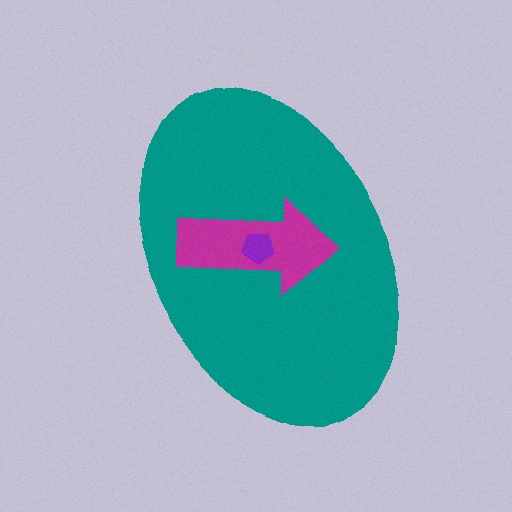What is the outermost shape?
The teal ellipse.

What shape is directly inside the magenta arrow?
The purple pentagon.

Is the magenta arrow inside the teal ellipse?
Yes.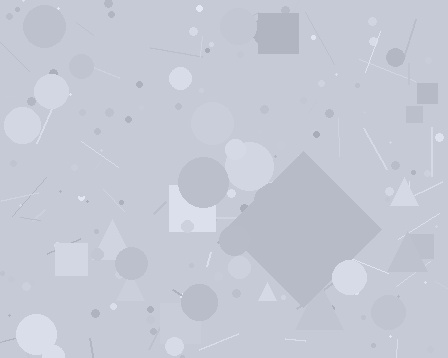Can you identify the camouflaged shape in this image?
The camouflaged shape is a diamond.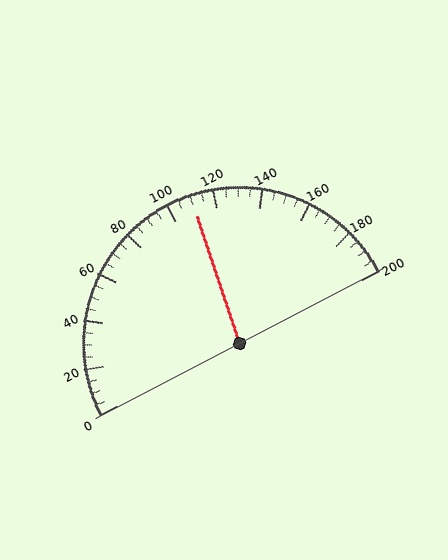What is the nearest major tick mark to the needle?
The nearest major tick mark is 120.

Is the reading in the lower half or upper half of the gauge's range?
The reading is in the upper half of the range (0 to 200).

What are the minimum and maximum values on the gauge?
The gauge ranges from 0 to 200.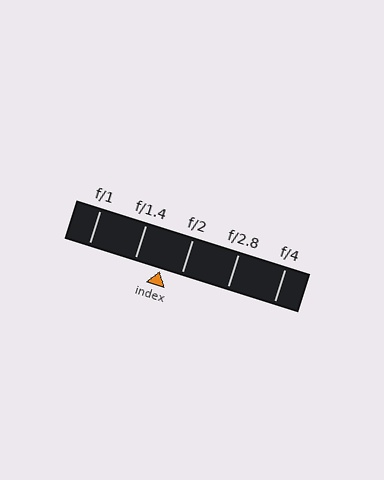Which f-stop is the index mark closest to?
The index mark is closest to f/2.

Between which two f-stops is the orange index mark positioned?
The index mark is between f/1.4 and f/2.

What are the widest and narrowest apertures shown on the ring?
The widest aperture shown is f/1 and the narrowest is f/4.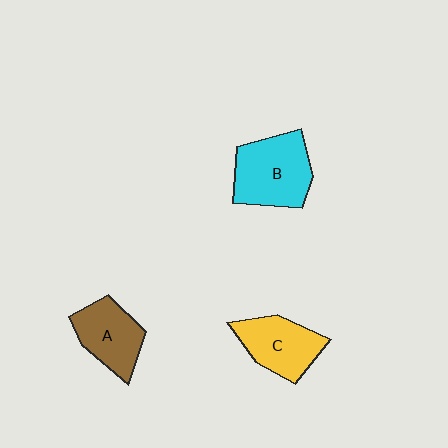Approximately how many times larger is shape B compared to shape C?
Approximately 1.3 times.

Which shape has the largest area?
Shape B (cyan).